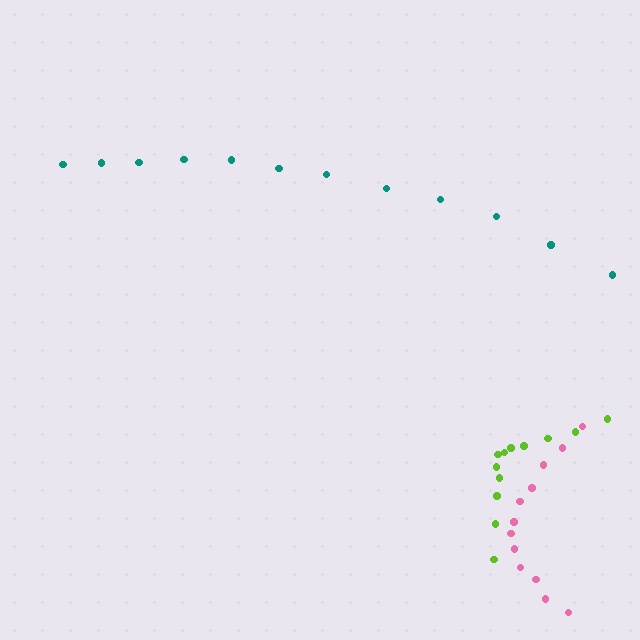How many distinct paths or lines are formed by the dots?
There are 3 distinct paths.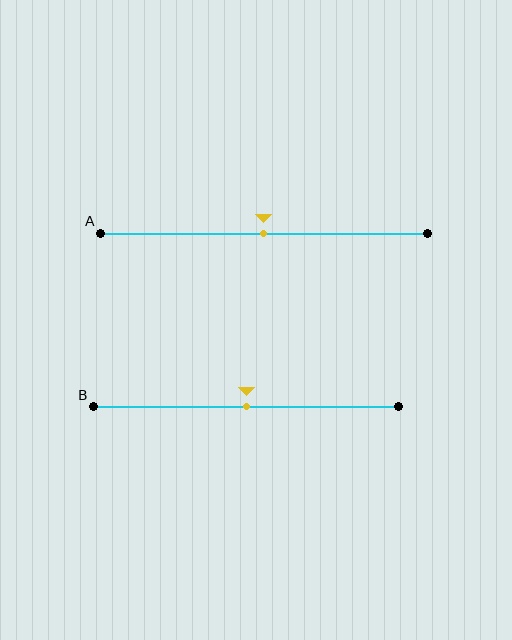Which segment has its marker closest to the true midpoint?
Segment A has its marker closest to the true midpoint.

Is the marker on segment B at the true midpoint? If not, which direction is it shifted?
Yes, the marker on segment B is at the true midpoint.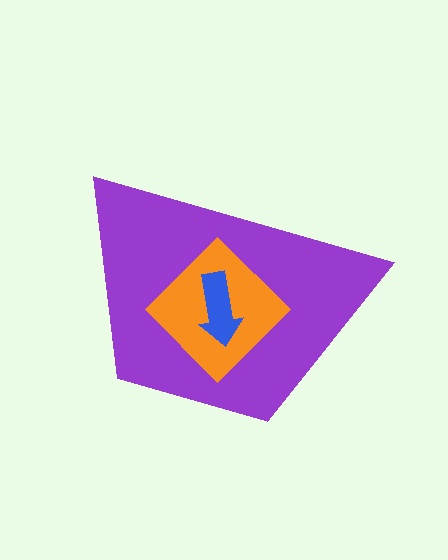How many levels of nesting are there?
3.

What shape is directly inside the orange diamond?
The blue arrow.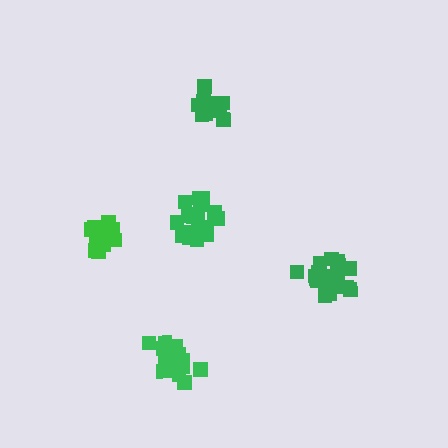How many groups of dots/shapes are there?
There are 5 groups.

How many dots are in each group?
Group 1: 16 dots, Group 2: 21 dots, Group 3: 20 dots, Group 4: 16 dots, Group 5: 17 dots (90 total).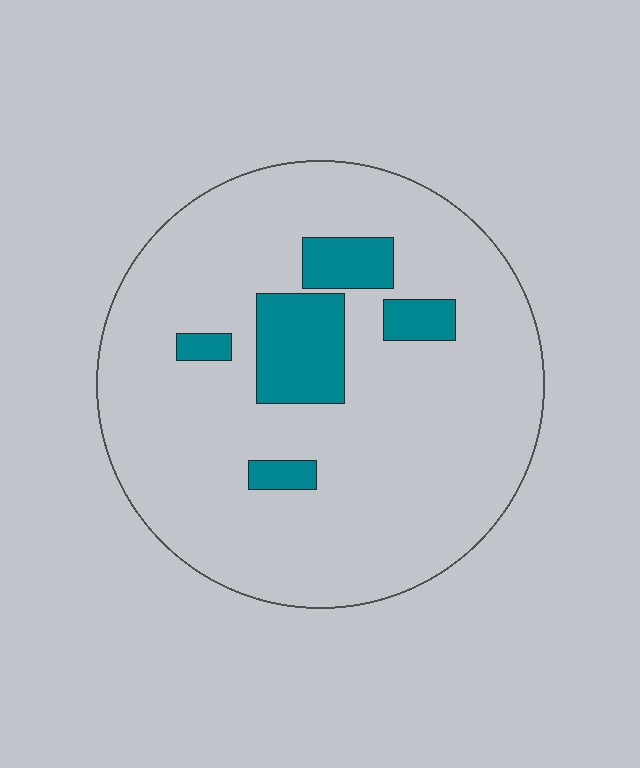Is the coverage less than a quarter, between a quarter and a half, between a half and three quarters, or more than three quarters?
Less than a quarter.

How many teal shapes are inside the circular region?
5.